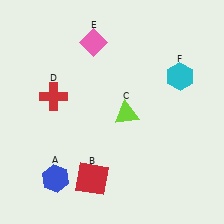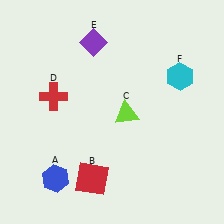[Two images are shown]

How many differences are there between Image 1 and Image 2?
There is 1 difference between the two images.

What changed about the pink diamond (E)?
In Image 1, E is pink. In Image 2, it changed to purple.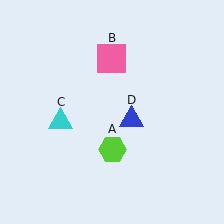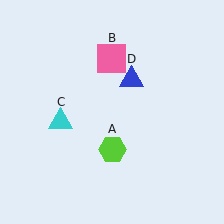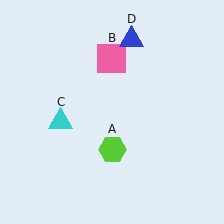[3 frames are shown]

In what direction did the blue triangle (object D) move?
The blue triangle (object D) moved up.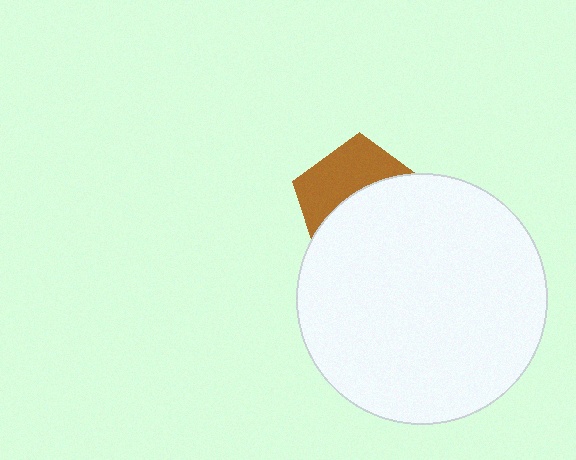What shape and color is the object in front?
The object in front is a white circle.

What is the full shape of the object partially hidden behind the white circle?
The partially hidden object is a brown pentagon.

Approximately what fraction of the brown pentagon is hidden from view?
Roughly 58% of the brown pentagon is hidden behind the white circle.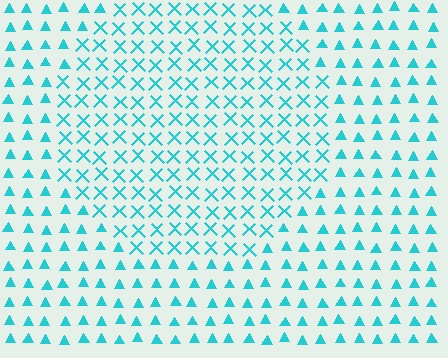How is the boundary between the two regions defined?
The boundary is defined by a change in element shape: X marks inside vs. triangles outside. All elements share the same color and spacing.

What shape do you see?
I see a circle.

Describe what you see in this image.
The image is filled with small cyan elements arranged in a uniform grid. A circle-shaped region contains X marks, while the surrounding area contains triangles. The boundary is defined purely by the change in element shape.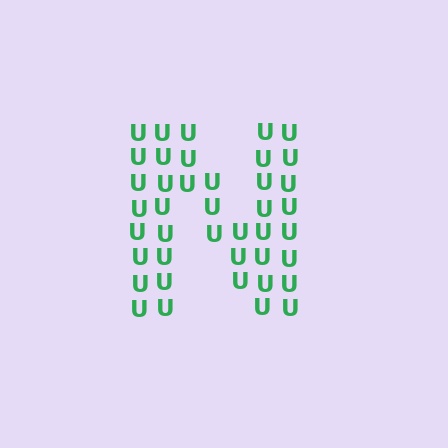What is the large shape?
The large shape is the letter N.